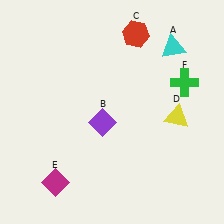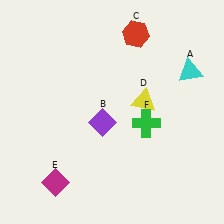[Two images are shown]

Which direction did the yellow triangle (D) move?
The yellow triangle (D) moved left.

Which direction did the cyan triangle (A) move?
The cyan triangle (A) moved down.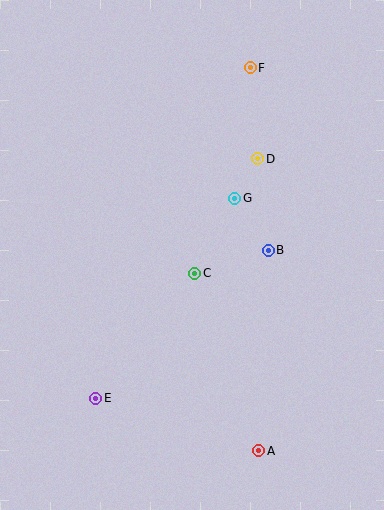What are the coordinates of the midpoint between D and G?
The midpoint between D and G is at (246, 178).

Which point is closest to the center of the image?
Point C at (195, 273) is closest to the center.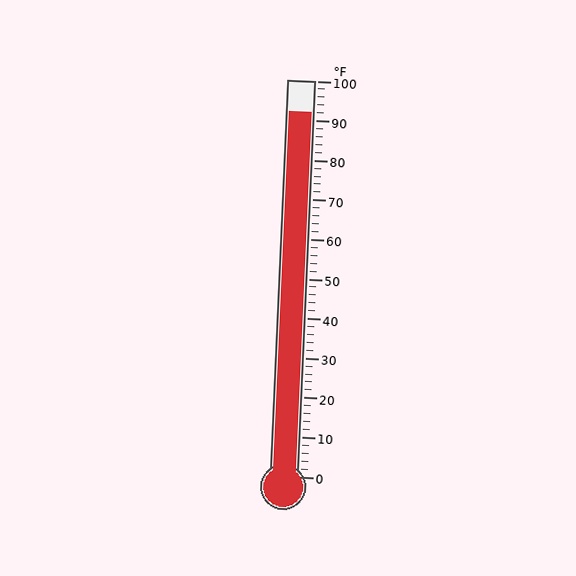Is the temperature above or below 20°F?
The temperature is above 20°F.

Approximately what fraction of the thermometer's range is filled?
The thermometer is filled to approximately 90% of its range.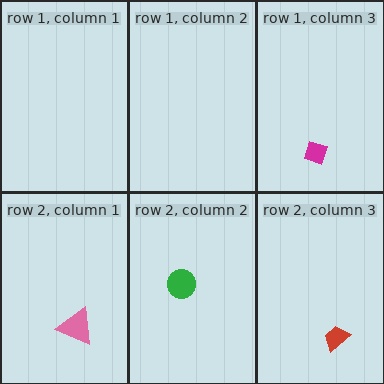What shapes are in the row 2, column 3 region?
The red trapezoid.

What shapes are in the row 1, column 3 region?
The magenta diamond.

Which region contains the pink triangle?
The row 2, column 1 region.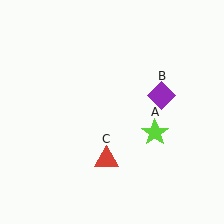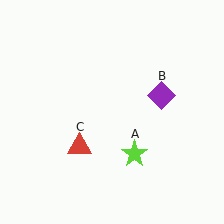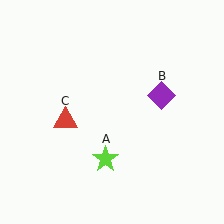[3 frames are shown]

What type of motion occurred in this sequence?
The lime star (object A), red triangle (object C) rotated clockwise around the center of the scene.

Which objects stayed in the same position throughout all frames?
Purple diamond (object B) remained stationary.